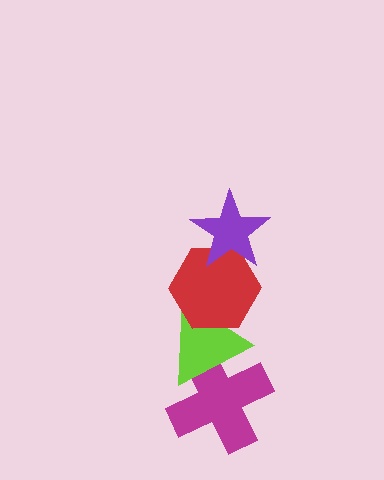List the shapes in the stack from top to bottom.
From top to bottom: the purple star, the red hexagon, the lime triangle, the magenta cross.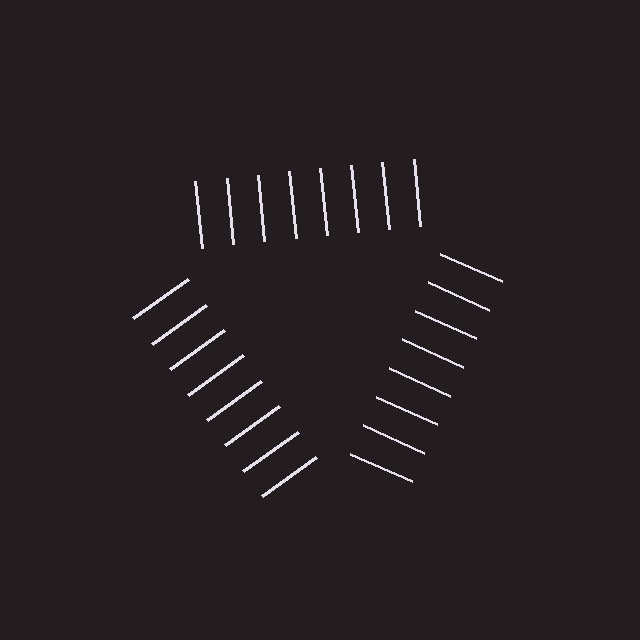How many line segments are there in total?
24 — 8 along each of the 3 edges.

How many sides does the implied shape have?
3 sides — the line-ends trace a triangle.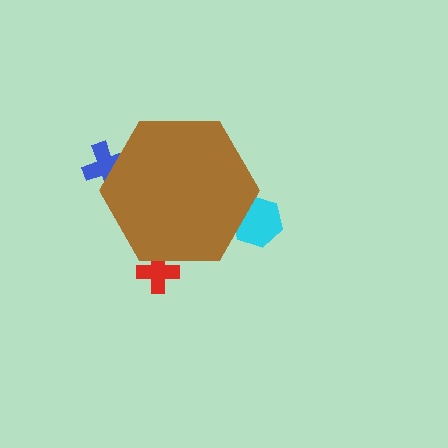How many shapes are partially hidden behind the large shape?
3 shapes are partially hidden.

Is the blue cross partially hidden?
Yes, the blue cross is partially hidden behind the brown hexagon.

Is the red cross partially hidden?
Yes, the red cross is partially hidden behind the brown hexagon.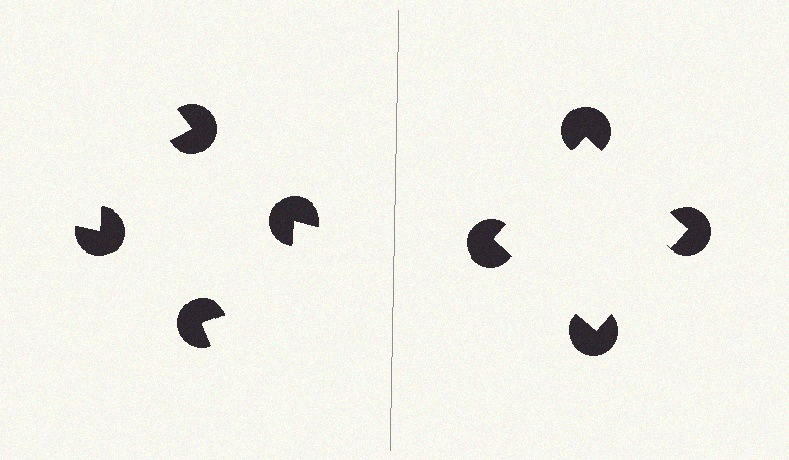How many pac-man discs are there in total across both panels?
8 — 4 on each side.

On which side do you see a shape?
An illusory square appears on the right side. On the left side the wedge cuts are rotated, so no coherent shape forms.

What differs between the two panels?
The pac-man discs are positioned identically on both sides; only the wedge orientations differ. On the right they align to a square; on the left they are misaligned.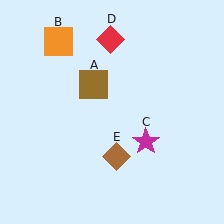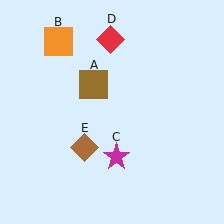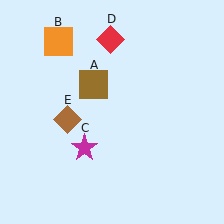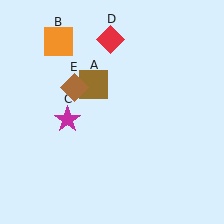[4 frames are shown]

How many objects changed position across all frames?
2 objects changed position: magenta star (object C), brown diamond (object E).